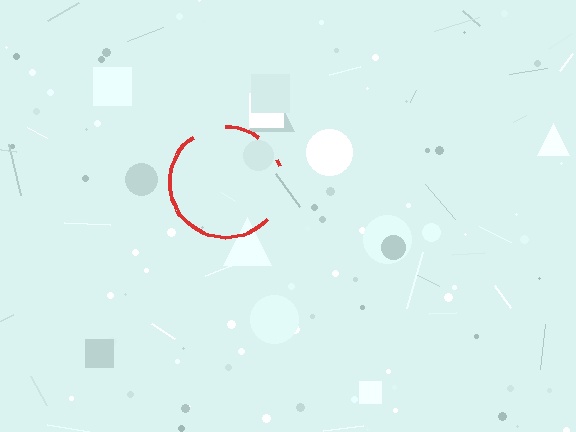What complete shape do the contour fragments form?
The contour fragments form a circle.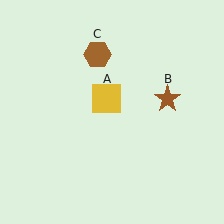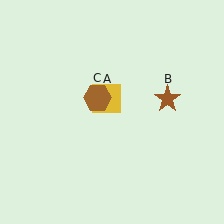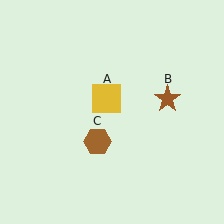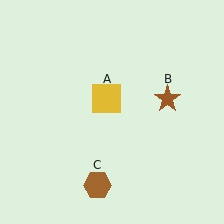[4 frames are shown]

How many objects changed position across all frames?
1 object changed position: brown hexagon (object C).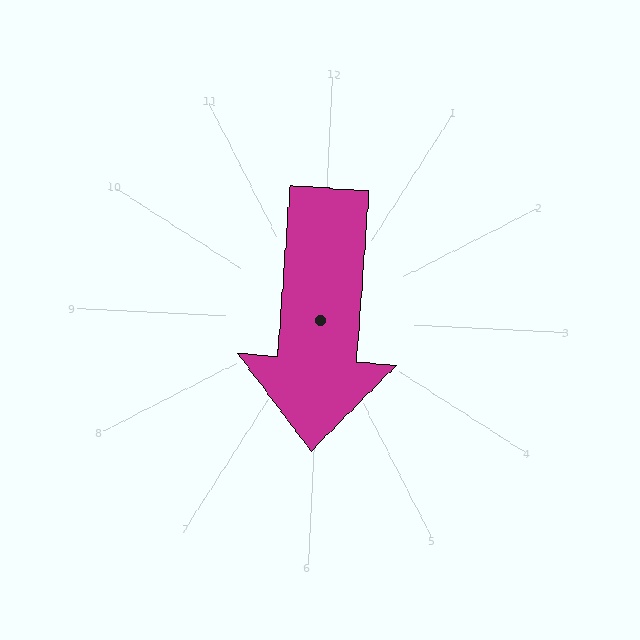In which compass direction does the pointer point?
South.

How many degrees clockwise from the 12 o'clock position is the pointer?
Approximately 181 degrees.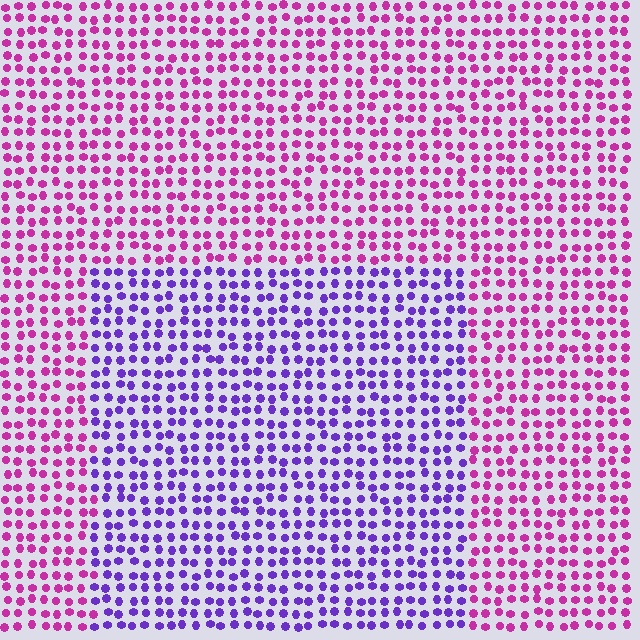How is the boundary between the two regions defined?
The boundary is defined purely by a slight shift in hue (about 50 degrees). Spacing, size, and orientation are identical on both sides.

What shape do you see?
I see a rectangle.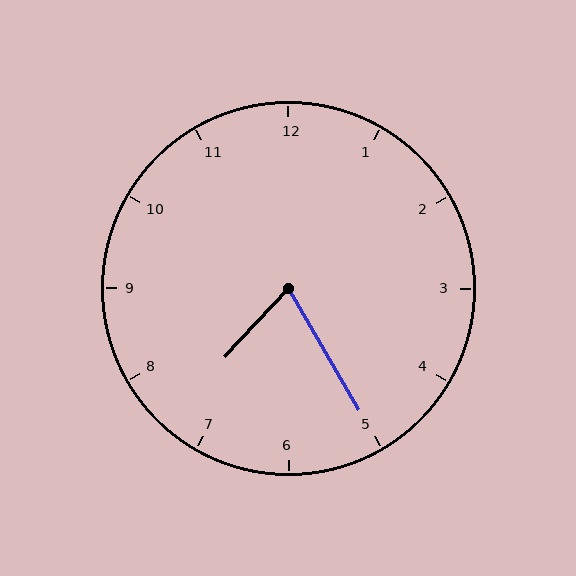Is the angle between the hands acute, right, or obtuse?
It is acute.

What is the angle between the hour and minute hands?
Approximately 72 degrees.